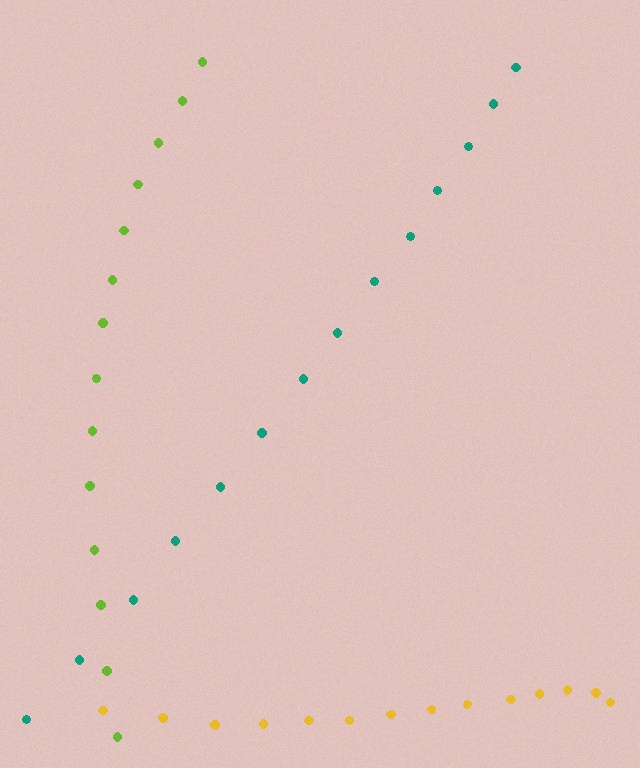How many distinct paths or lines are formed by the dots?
There are 3 distinct paths.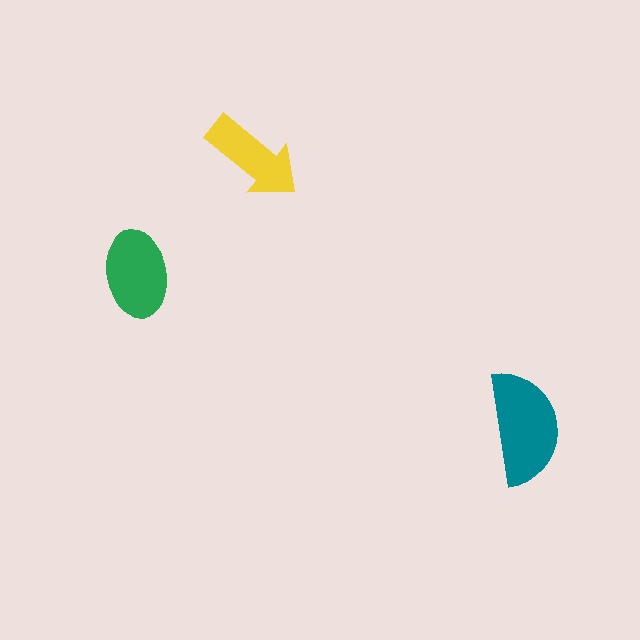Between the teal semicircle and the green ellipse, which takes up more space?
The teal semicircle.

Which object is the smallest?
The yellow arrow.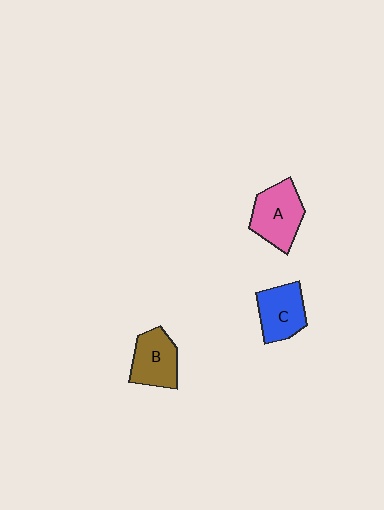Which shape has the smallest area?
Shape B (brown).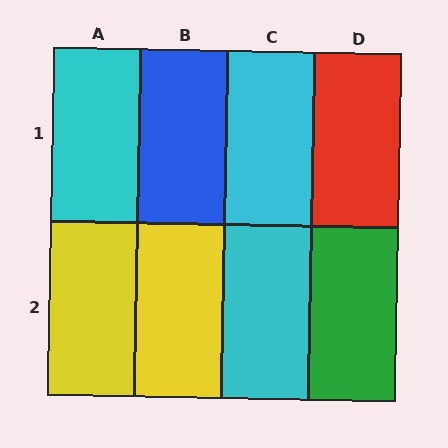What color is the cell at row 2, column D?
Green.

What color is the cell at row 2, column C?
Cyan.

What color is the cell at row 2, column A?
Yellow.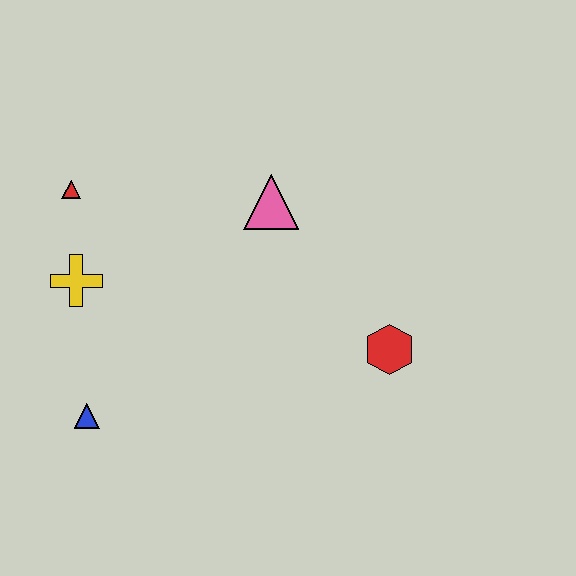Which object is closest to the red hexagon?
The pink triangle is closest to the red hexagon.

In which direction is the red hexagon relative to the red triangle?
The red hexagon is to the right of the red triangle.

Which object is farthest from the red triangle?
The red hexagon is farthest from the red triangle.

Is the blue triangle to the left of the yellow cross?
No